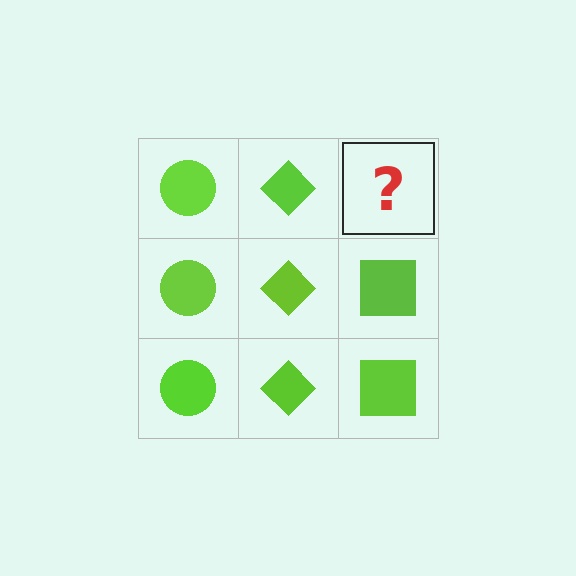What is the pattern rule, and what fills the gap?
The rule is that each column has a consistent shape. The gap should be filled with a lime square.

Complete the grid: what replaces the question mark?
The question mark should be replaced with a lime square.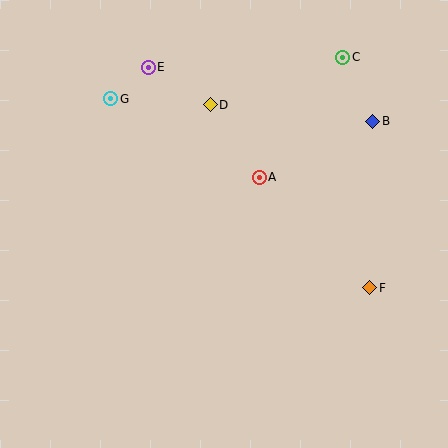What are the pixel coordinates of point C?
Point C is at (343, 57).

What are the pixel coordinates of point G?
Point G is at (111, 99).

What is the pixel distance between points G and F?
The distance between G and F is 320 pixels.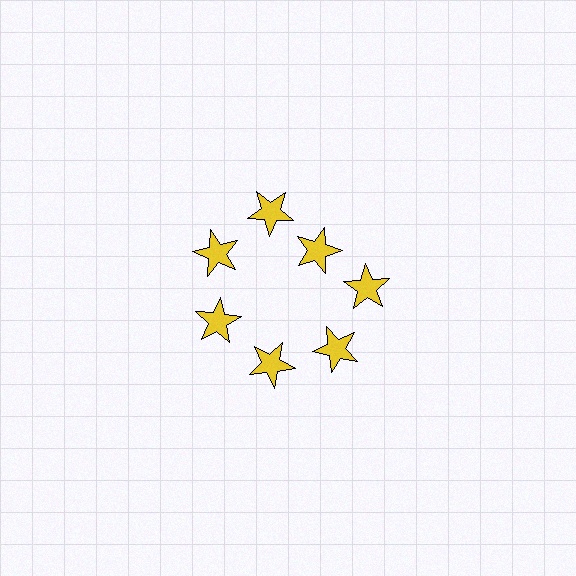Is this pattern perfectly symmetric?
No. The 7 yellow stars are arranged in a ring, but one element near the 1 o'clock position is pulled inward toward the center, breaking the 7-fold rotational symmetry.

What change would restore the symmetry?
The symmetry would be restored by moving it outward, back onto the ring so that all 7 stars sit at equal angles and equal distance from the center.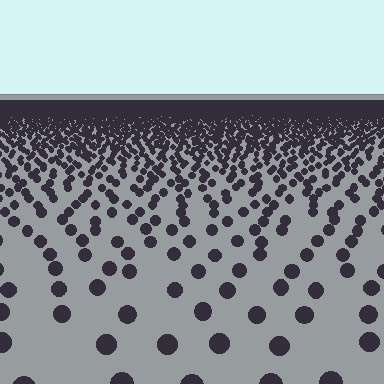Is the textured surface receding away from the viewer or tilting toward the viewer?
The surface is receding away from the viewer. Texture elements get smaller and denser toward the top.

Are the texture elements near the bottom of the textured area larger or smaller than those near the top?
Larger. Near the bottom, elements are closer to the viewer and appear at a bigger on-screen size.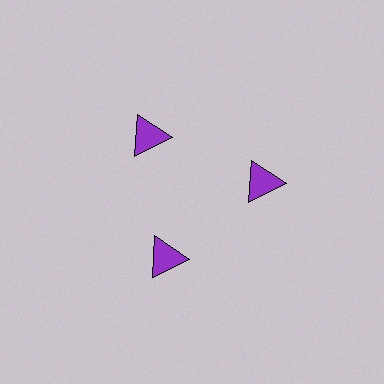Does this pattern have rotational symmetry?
Yes, this pattern has 3-fold rotational symmetry. It looks the same after rotating 120 degrees around the center.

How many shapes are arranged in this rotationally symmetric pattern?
There are 3 shapes, arranged in 3 groups of 1.